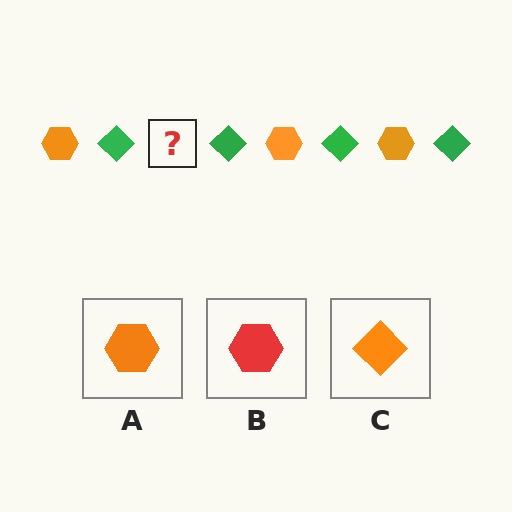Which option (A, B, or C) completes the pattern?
A.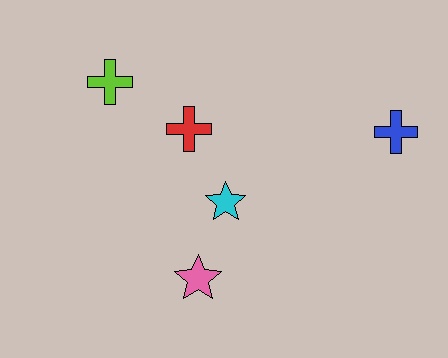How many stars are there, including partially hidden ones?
There are 2 stars.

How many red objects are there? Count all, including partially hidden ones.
There is 1 red object.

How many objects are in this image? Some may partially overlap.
There are 5 objects.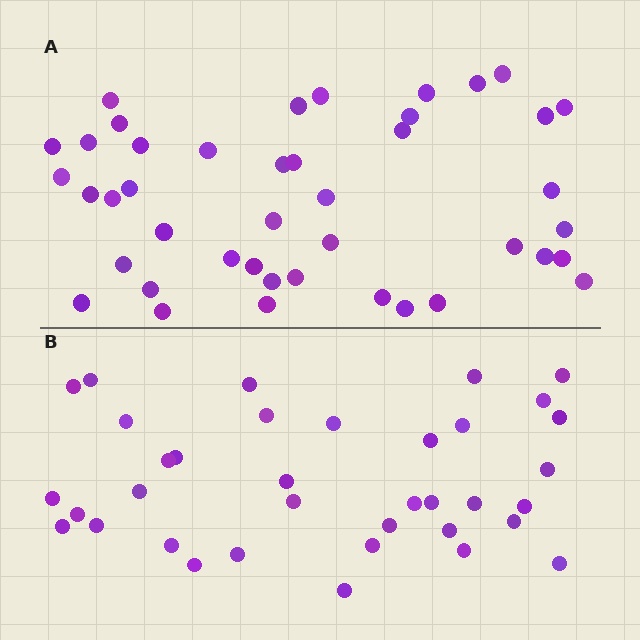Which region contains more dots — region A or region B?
Region A (the top region) has more dots.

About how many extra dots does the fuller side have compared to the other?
Region A has roughly 8 or so more dots than region B.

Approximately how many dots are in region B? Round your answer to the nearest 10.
About 40 dots. (The exact count is 36, which rounds to 40.)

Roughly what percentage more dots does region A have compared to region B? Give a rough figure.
About 20% more.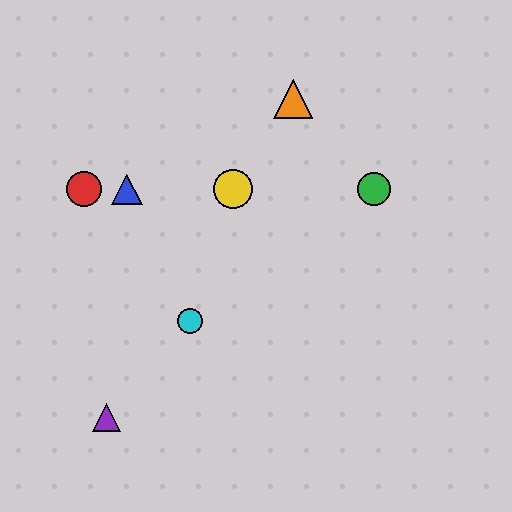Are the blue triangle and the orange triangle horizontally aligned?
No, the blue triangle is at y≈189 and the orange triangle is at y≈99.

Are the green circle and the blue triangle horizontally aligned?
Yes, both are at y≈189.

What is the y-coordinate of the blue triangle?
The blue triangle is at y≈189.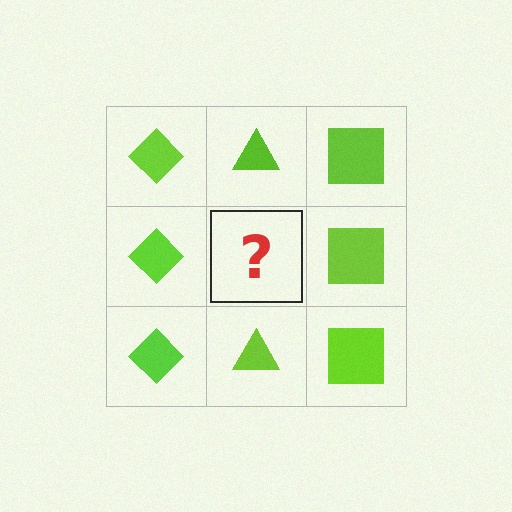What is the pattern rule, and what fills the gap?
The rule is that each column has a consistent shape. The gap should be filled with a lime triangle.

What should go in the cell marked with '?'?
The missing cell should contain a lime triangle.